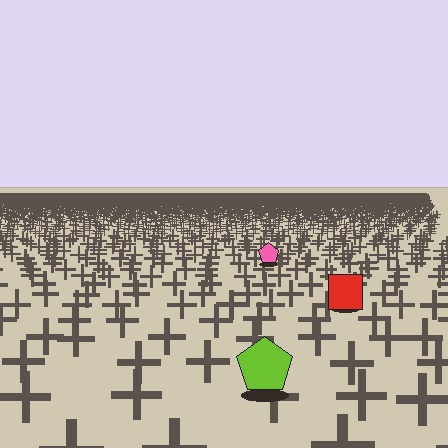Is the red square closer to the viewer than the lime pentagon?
No. The lime pentagon is closer — you can tell from the texture gradient: the ground texture is coarser near it.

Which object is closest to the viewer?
The lime pentagon is closest. The texture marks near it are larger and more spread out.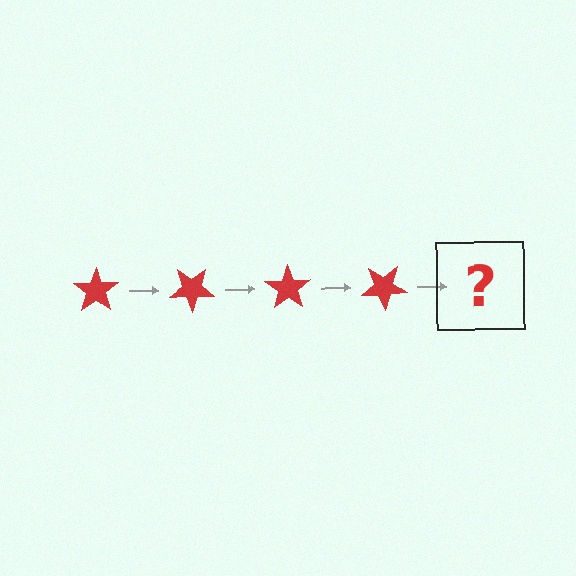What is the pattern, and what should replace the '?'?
The pattern is that the star rotates 35 degrees each step. The '?' should be a red star rotated 140 degrees.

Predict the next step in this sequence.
The next step is a red star rotated 140 degrees.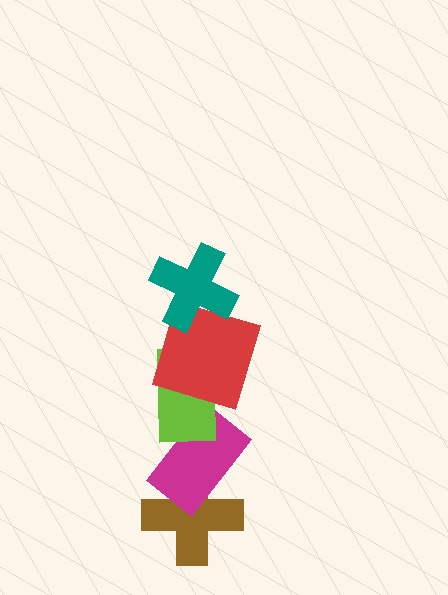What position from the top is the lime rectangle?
The lime rectangle is 3rd from the top.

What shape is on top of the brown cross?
The magenta rectangle is on top of the brown cross.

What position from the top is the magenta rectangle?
The magenta rectangle is 4th from the top.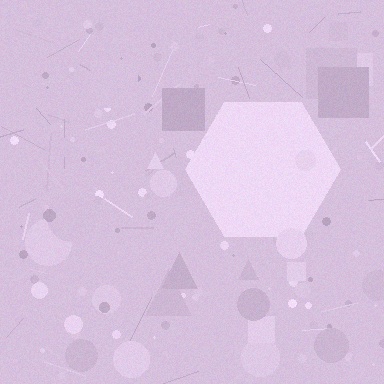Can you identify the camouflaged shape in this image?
The camouflaged shape is a hexagon.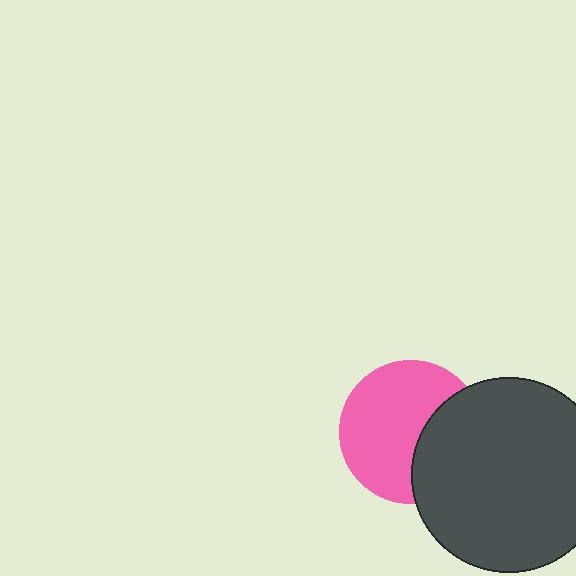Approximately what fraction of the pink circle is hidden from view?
Roughly 35% of the pink circle is hidden behind the dark gray circle.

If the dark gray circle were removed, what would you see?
You would see the complete pink circle.